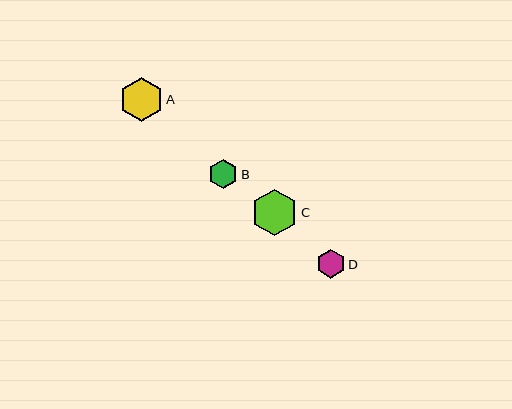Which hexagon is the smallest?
Hexagon B is the smallest with a size of approximately 29 pixels.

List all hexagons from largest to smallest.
From largest to smallest: C, A, D, B.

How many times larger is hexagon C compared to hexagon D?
Hexagon C is approximately 1.6 times the size of hexagon D.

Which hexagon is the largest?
Hexagon C is the largest with a size of approximately 47 pixels.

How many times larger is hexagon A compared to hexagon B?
Hexagon A is approximately 1.5 times the size of hexagon B.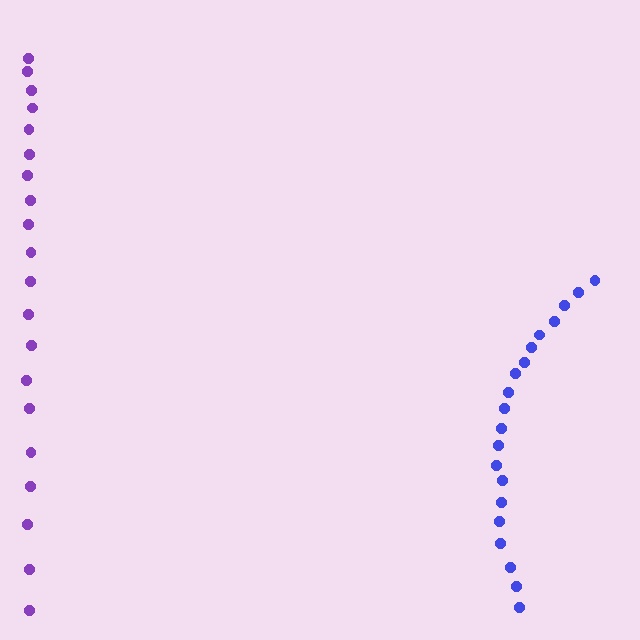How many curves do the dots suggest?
There are 2 distinct paths.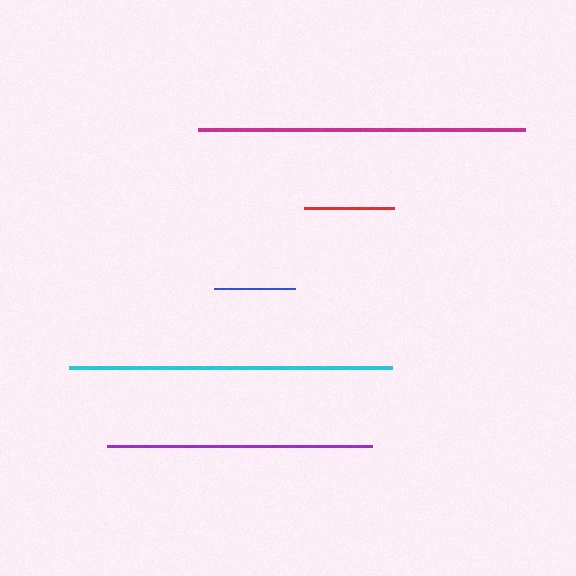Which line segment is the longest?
The magenta line is the longest at approximately 326 pixels.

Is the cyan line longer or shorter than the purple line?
The cyan line is longer than the purple line.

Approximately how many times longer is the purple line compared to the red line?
The purple line is approximately 2.9 times the length of the red line.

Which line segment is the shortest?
The blue line is the shortest at approximately 81 pixels.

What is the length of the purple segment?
The purple segment is approximately 265 pixels long.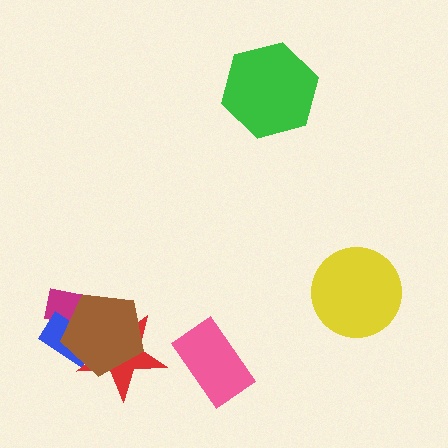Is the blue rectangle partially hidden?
Yes, it is partially covered by another shape.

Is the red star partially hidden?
Yes, it is partially covered by another shape.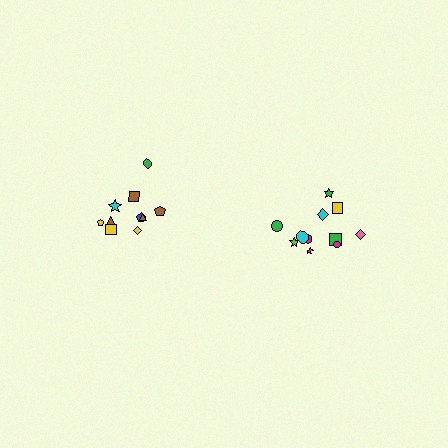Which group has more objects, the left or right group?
The right group.